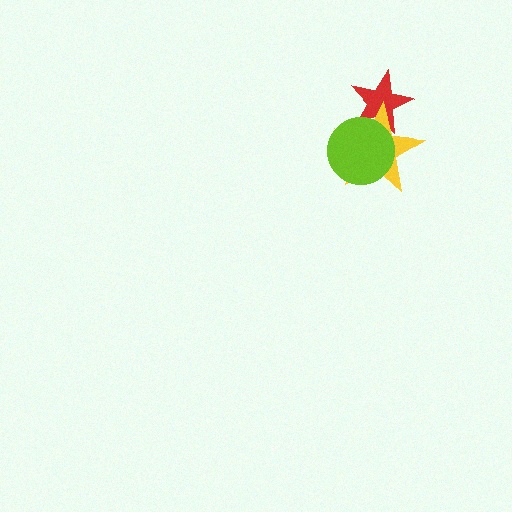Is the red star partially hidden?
Yes, it is partially covered by another shape.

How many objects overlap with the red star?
2 objects overlap with the red star.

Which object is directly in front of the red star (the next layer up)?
The yellow star is directly in front of the red star.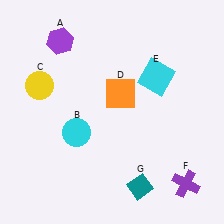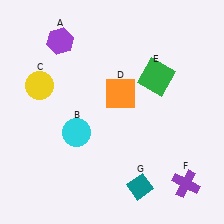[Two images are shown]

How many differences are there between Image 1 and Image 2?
There is 1 difference between the two images.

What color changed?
The square (E) changed from cyan in Image 1 to green in Image 2.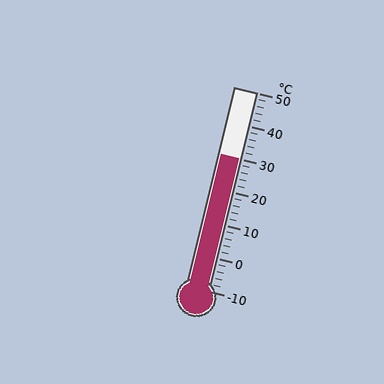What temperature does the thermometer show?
The thermometer shows approximately 30°C.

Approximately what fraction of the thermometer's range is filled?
The thermometer is filled to approximately 65% of its range.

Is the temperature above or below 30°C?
The temperature is at 30°C.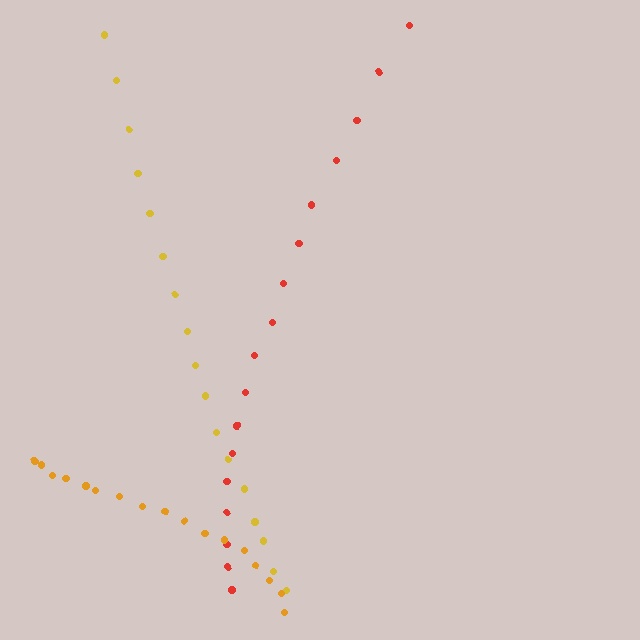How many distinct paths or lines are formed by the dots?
There are 3 distinct paths.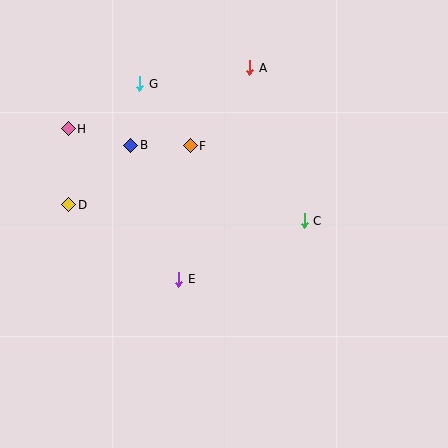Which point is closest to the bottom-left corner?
Point E is closest to the bottom-left corner.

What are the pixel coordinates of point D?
Point D is at (69, 205).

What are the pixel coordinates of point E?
Point E is at (179, 279).